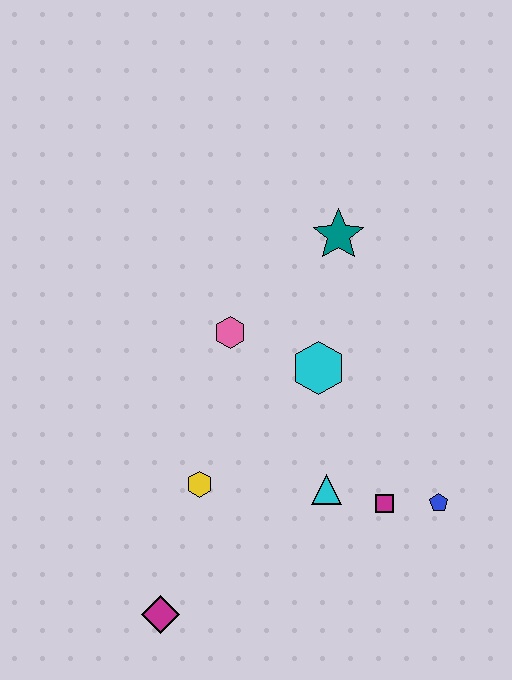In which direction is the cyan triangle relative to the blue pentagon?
The cyan triangle is to the left of the blue pentagon.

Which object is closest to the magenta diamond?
The yellow hexagon is closest to the magenta diamond.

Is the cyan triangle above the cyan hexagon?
No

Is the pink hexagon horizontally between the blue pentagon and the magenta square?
No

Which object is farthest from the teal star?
The magenta diamond is farthest from the teal star.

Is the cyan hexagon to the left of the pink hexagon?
No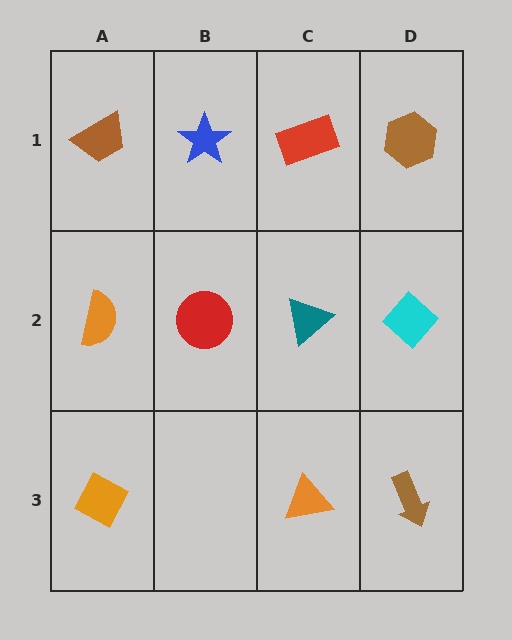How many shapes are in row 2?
4 shapes.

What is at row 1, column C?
A red rectangle.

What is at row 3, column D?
A brown arrow.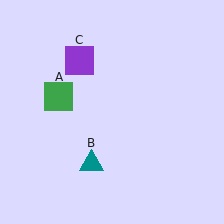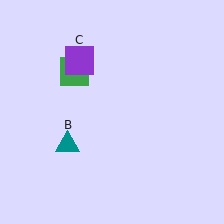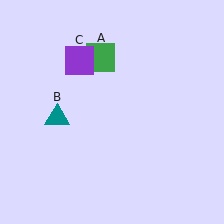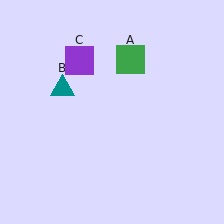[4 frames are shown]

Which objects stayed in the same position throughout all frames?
Purple square (object C) remained stationary.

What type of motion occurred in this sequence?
The green square (object A), teal triangle (object B) rotated clockwise around the center of the scene.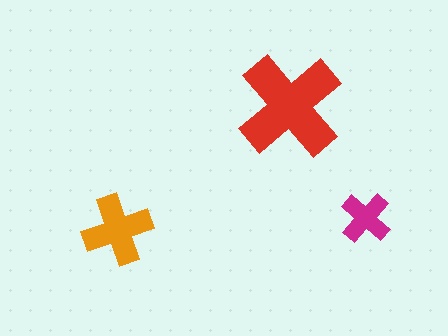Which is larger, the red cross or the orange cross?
The red one.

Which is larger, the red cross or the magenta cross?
The red one.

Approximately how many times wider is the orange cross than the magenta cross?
About 1.5 times wider.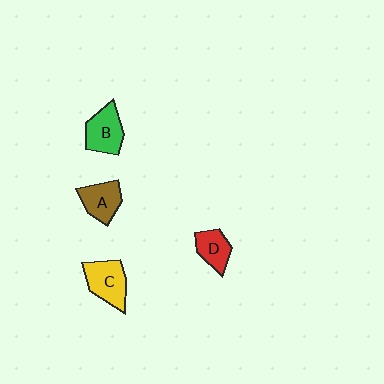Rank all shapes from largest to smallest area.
From largest to smallest: C (yellow), B (green), A (brown), D (red).